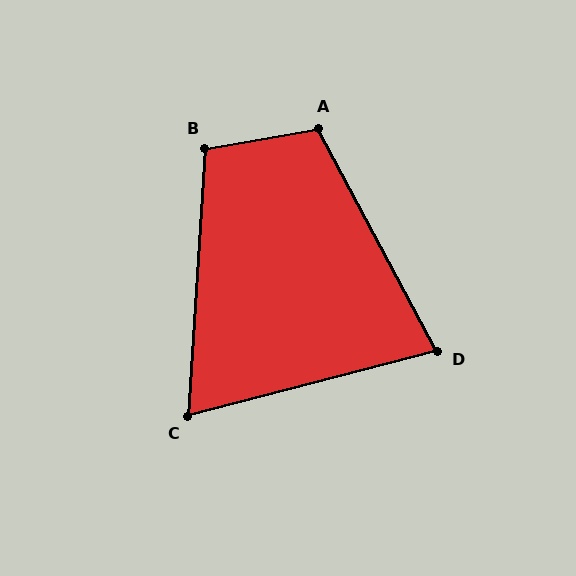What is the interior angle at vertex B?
Approximately 104 degrees (obtuse).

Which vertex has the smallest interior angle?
C, at approximately 72 degrees.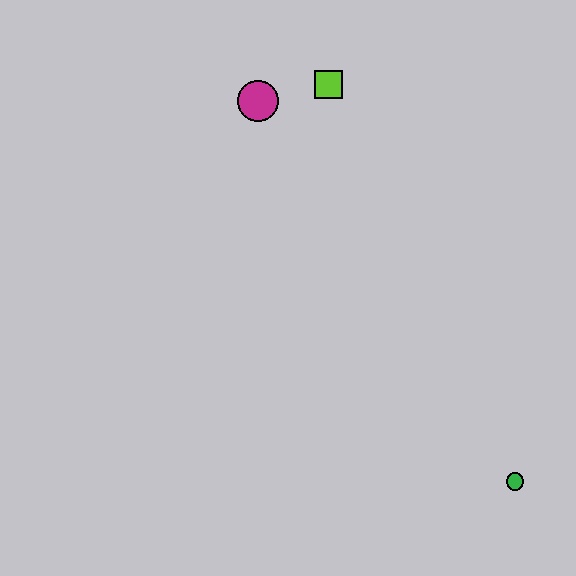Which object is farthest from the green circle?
The magenta circle is farthest from the green circle.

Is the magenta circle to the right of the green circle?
No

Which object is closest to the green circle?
The lime square is closest to the green circle.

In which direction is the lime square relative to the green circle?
The lime square is above the green circle.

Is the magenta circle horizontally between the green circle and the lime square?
No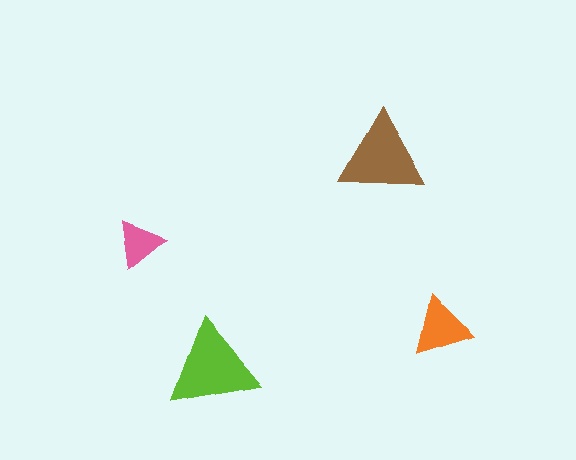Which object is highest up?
The brown triangle is topmost.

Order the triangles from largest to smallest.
the lime one, the brown one, the orange one, the pink one.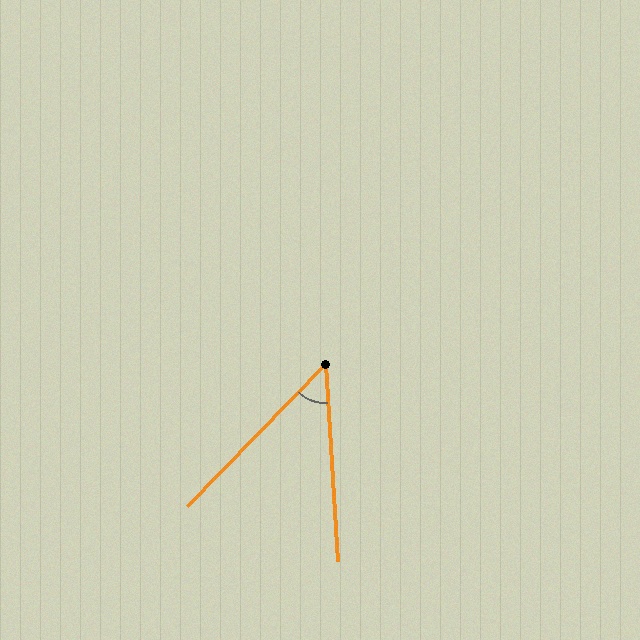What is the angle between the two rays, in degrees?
Approximately 48 degrees.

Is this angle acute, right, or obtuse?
It is acute.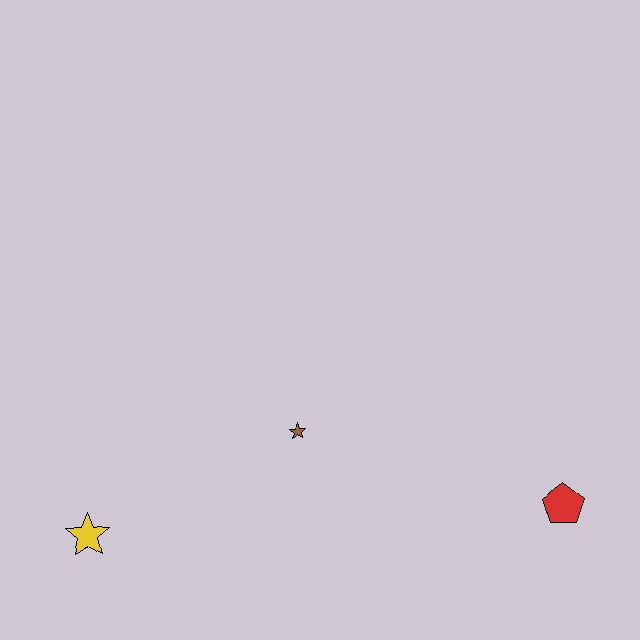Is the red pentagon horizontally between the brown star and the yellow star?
No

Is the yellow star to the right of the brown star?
No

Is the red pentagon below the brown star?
Yes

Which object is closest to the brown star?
The yellow star is closest to the brown star.